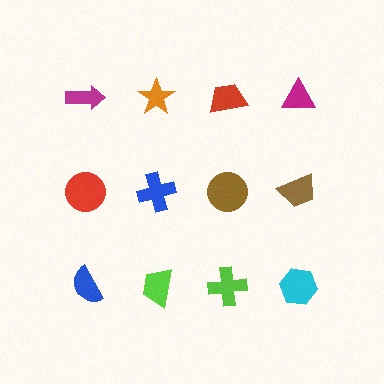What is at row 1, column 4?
A magenta triangle.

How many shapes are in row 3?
4 shapes.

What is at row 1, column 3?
A red trapezoid.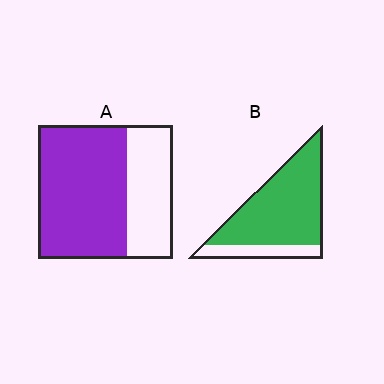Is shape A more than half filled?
Yes.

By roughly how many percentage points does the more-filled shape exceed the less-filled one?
By roughly 15 percentage points (B over A).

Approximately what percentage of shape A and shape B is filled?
A is approximately 65% and B is approximately 80%.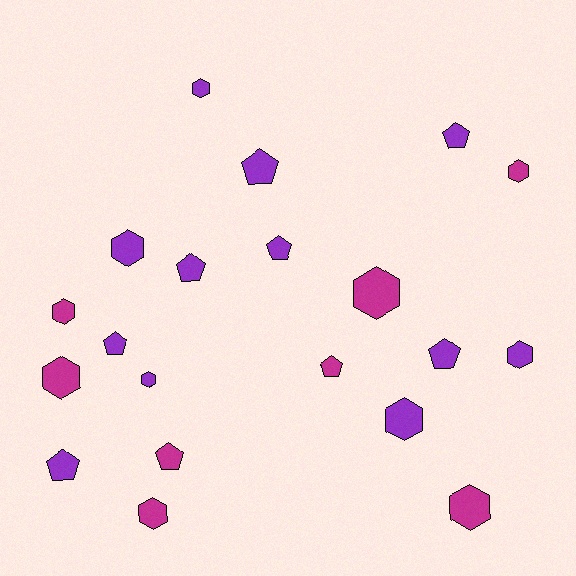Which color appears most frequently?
Purple, with 12 objects.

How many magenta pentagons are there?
There are 2 magenta pentagons.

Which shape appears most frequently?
Hexagon, with 11 objects.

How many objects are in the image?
There are 20 objects.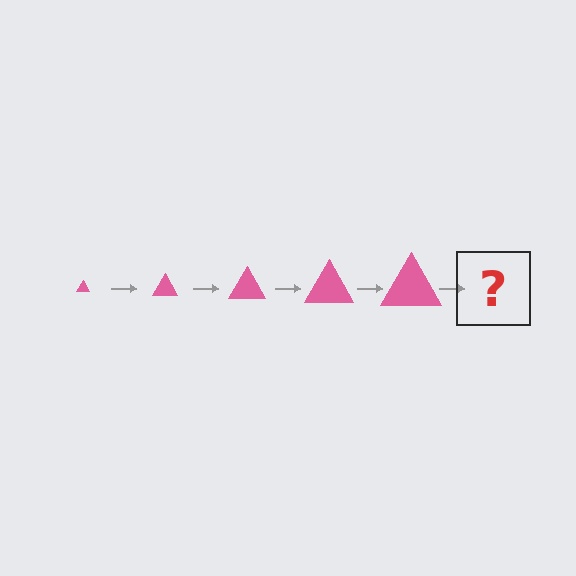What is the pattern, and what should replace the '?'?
The pattern is that the triangle gets progressively larger each step. The '?' should be a pink triangle, larger than the previous one.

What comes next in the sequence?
The next element should be a pink triangle, larger than the previous one.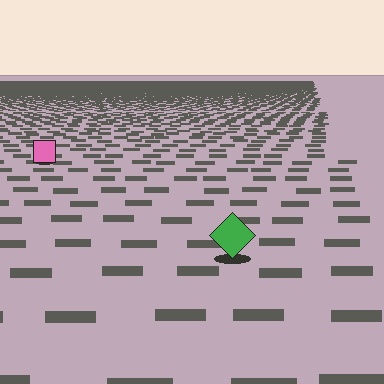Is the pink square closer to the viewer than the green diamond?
No. The green diamond is closer — you can tell from the texture gradient: the ground texture is coarser near it.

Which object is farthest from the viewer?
The pink square is farthest from the viewer. It appears smaller and the ground texture around it is denser.